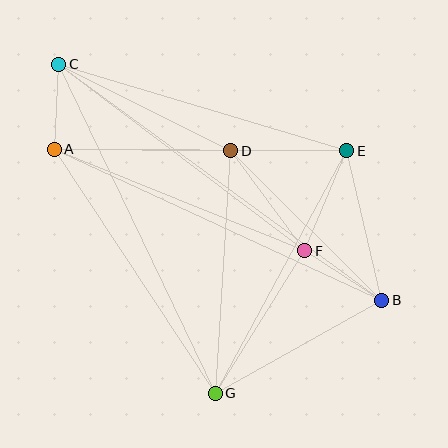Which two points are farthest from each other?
Points B and C are farthest from each other.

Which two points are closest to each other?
Points A and C are closest to each other.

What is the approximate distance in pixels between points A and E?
The distance between A and E is approximately 293 pixels.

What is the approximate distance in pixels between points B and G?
The distance between B and G is approximately 191 pixels.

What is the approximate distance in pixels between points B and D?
The distance between B and D is approximately 212 pixels.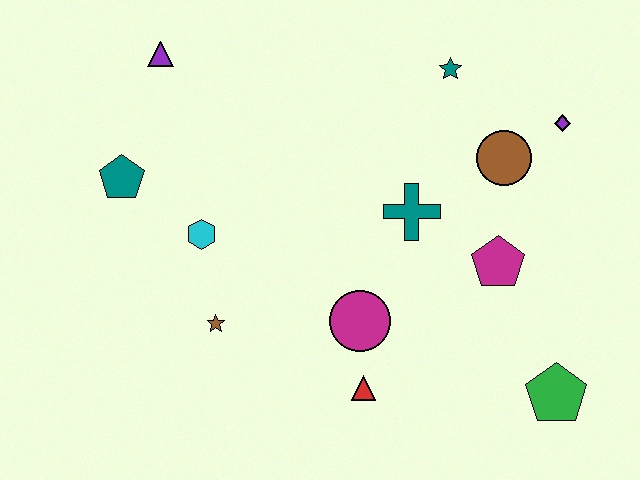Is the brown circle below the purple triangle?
Yes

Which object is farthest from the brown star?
The purple diamond is farthest from the brown star.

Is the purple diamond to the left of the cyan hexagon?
No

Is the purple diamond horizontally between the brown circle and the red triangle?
No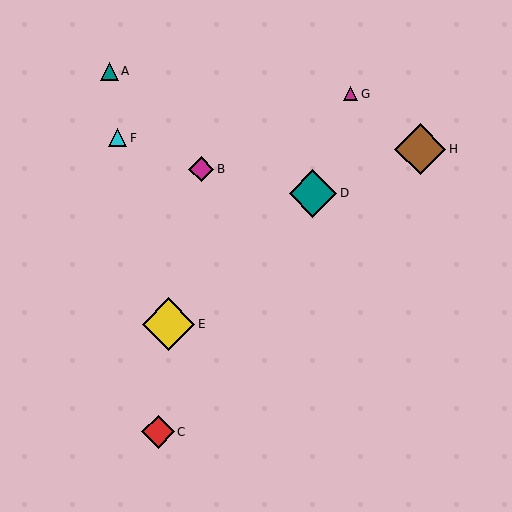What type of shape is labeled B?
Shape B is a magenta diamond.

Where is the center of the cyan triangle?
The center of the cyan triangle is at (118, 138).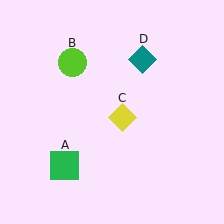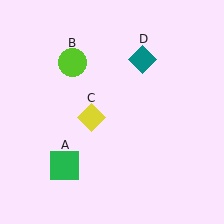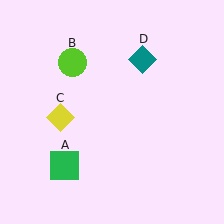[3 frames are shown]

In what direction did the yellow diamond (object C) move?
The yellow diamond (object C) moved left.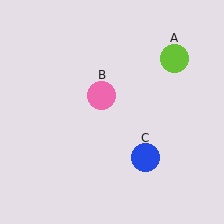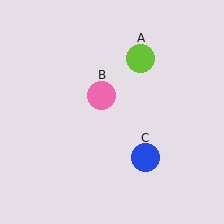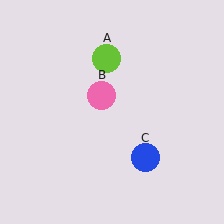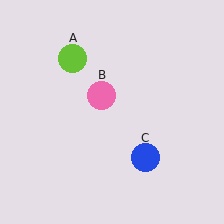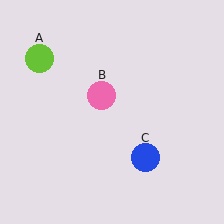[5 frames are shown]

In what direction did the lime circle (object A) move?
The lime circle (object A) moved left.